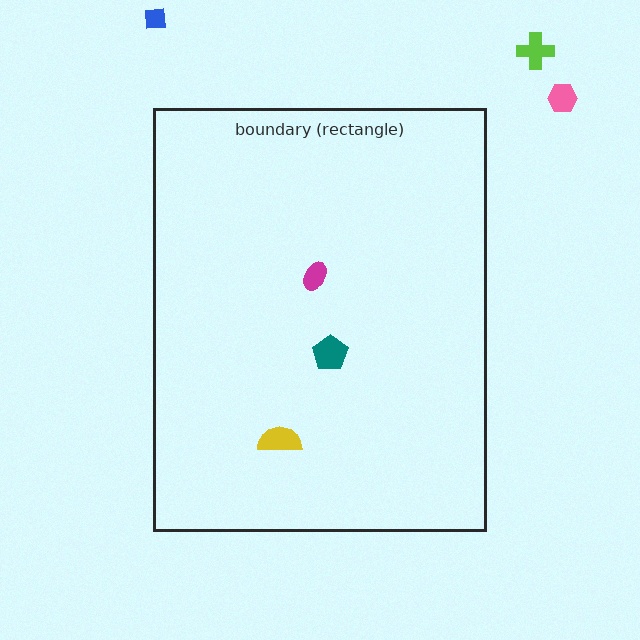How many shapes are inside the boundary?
3 inside, 3 outside.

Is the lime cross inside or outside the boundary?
Outside.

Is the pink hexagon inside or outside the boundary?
Outside.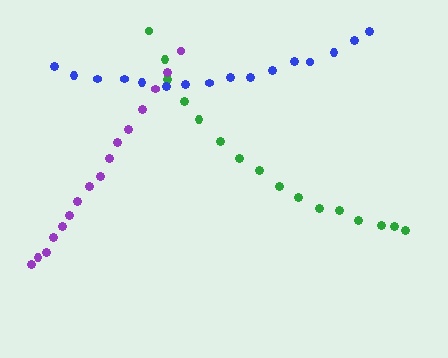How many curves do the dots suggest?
There are 3 distinct paths.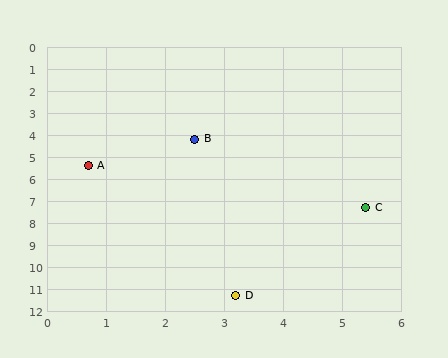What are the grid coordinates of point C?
Point C is at approximately (5.4, 7.3).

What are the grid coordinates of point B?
Point B is at approximately (2.5, 4.2).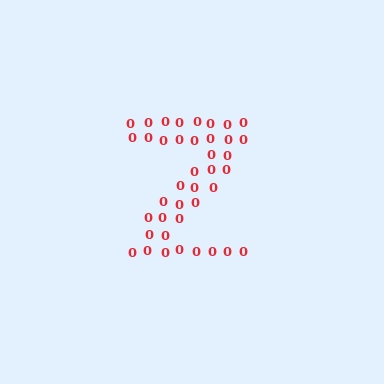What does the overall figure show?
The overall figure shows the letter Z.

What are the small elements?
The small elements are digit 0's.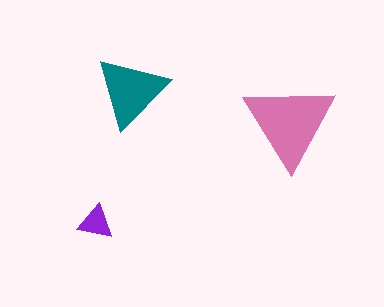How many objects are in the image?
There are 3 objects in the image.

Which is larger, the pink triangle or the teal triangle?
The pink one.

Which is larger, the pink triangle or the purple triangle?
The pink one.